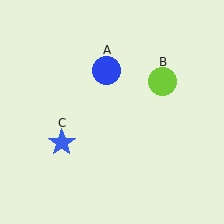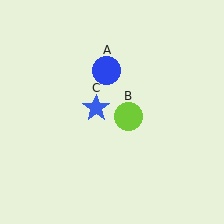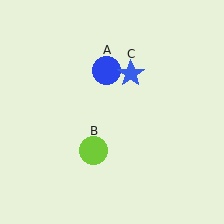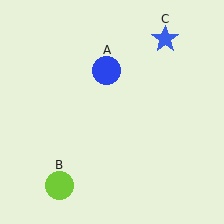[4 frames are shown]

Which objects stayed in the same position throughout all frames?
Blue circle (object A) remained stationary.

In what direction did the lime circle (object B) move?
The lime circle (object B) moved down and to the left.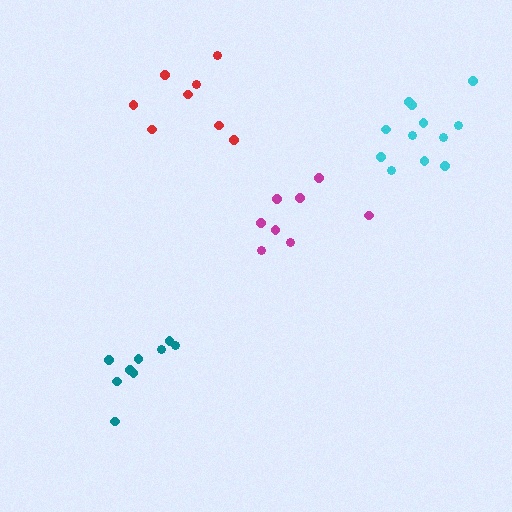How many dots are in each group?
Group 1: 12 dots, Group 2: 8 dots, Group 3: 8 dots, Group 4: 9 dots (37 total).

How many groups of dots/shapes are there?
There are 4 groups.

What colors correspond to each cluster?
The clusters are colored: cyan, magenta, red, teal.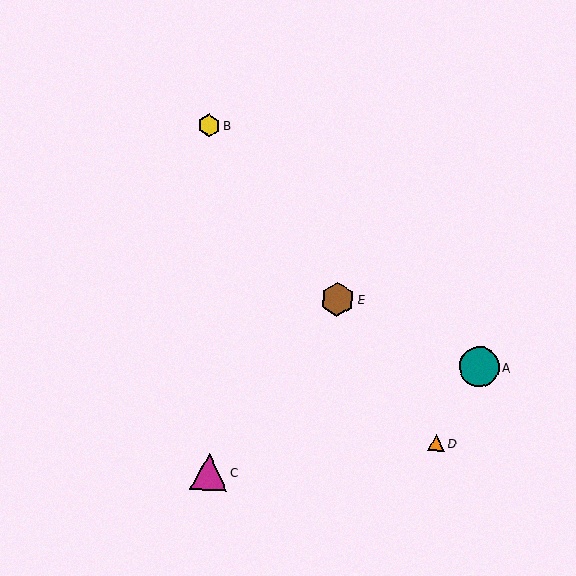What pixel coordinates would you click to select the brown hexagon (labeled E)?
Click at (337, 299) to select the brown hexagon E.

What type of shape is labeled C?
Shape C is a magenta triangle.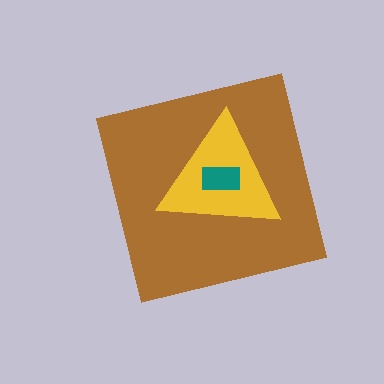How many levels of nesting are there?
3.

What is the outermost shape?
The brown square.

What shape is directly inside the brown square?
The yellow triangle.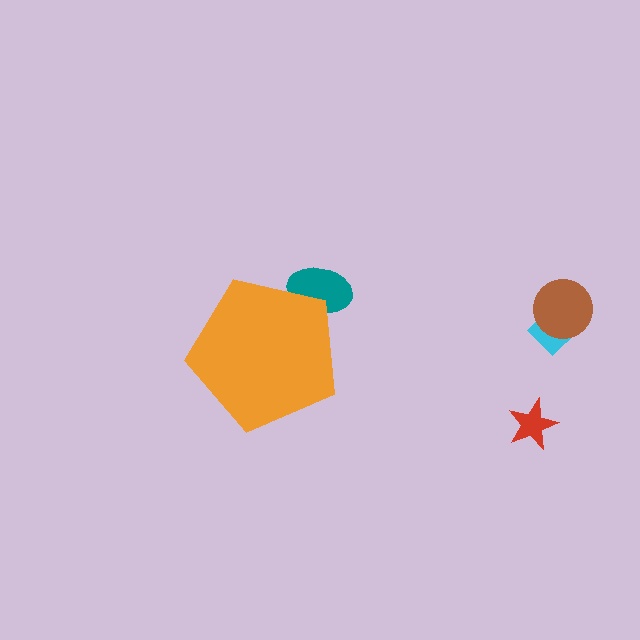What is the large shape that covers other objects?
An orange pentagon.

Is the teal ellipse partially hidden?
Yes, the teal ellipse is partially hidden behind the orange pentagon.